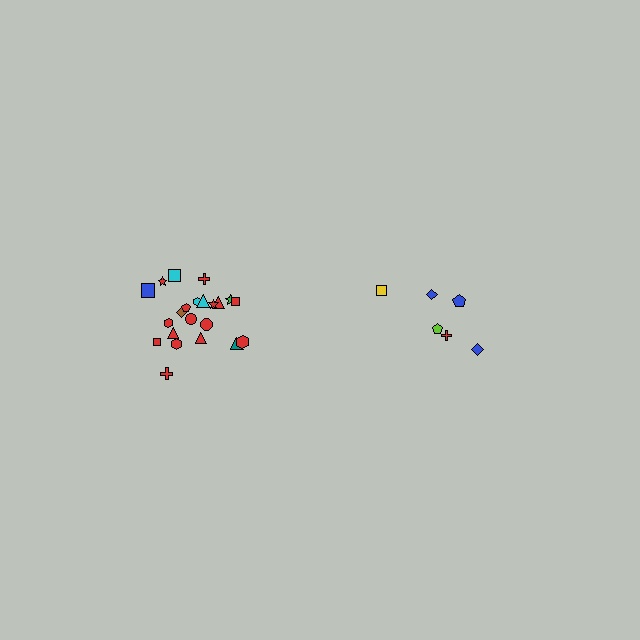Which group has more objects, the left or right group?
The left group.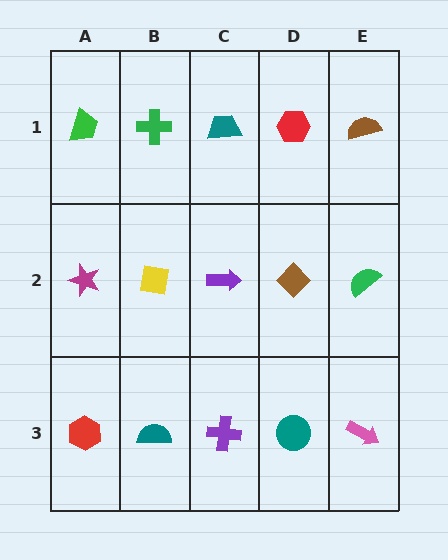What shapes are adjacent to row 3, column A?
A magenta star (row 2, column A), a teal semicircle (row 3, column B).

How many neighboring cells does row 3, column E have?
2.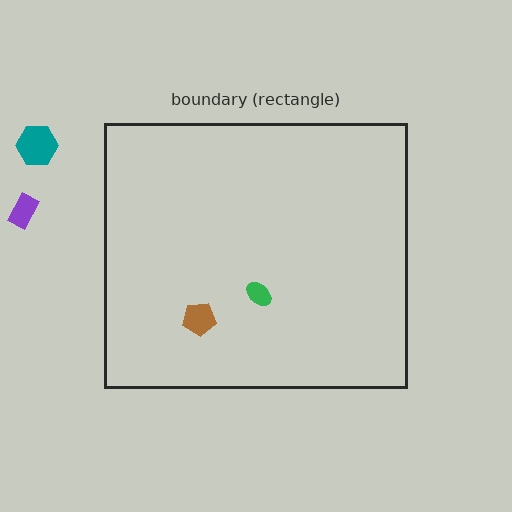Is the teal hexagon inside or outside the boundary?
Outside.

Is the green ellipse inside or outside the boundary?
Inside.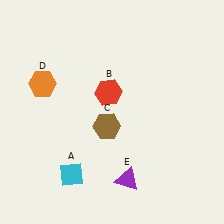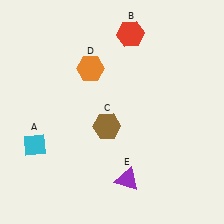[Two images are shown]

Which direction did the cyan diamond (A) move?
The cyan diamond (A) moved left.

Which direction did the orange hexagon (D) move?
The orange hexagon (D) moved right.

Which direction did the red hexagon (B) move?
The red hexagon (B) moved up.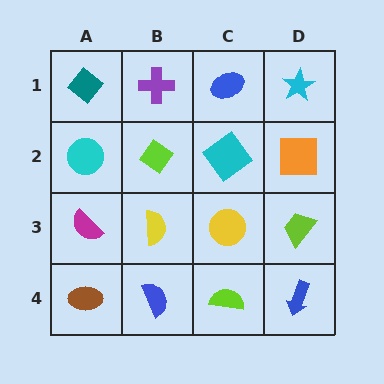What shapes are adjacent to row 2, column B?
A purple cross (row 1, column B), a yellow semicircle (row 3, column B), a cyan circle (row 2, column A), a cyan diamond (row 2, column C).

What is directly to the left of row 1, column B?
A teal diamond.